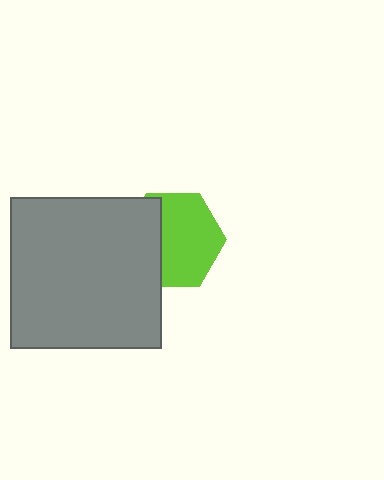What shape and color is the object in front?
The object in front is a gray square.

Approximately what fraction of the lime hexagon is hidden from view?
Roughly 35% of the lime hexagon is hidden behind the gray square.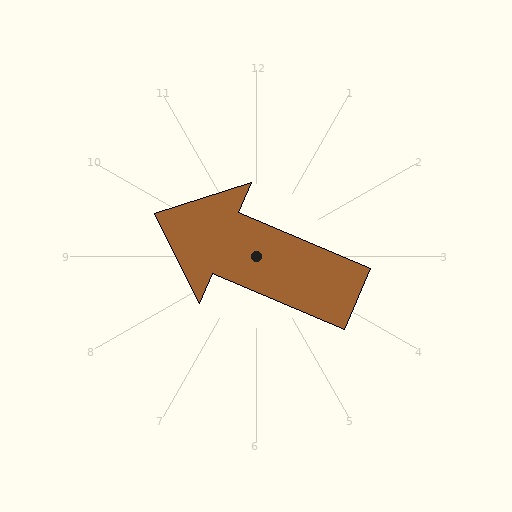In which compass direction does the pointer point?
Northwest.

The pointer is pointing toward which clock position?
Roughly 10 o'clock.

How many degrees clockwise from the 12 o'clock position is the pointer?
Approximately 293 degrees.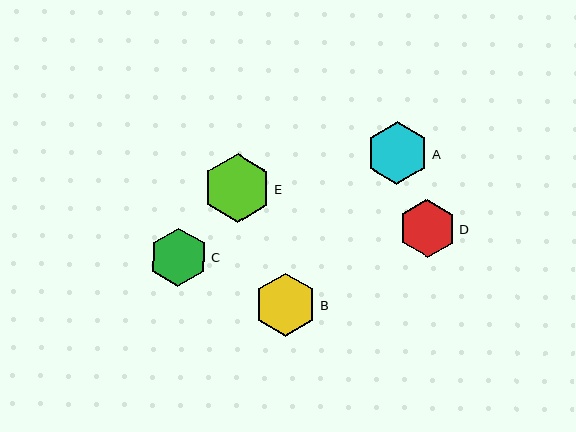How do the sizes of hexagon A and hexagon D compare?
Hexagon A and hexagon D are approximately the same size.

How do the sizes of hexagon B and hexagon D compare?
Hexagon B and hexagon D are approximately the same size.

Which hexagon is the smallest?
Hexagon C is the smallest with a size of approximately 58 pixels.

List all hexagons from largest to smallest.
From largest to smallest: E, B, A, D, C.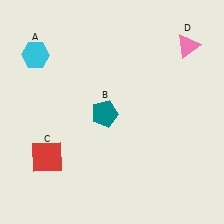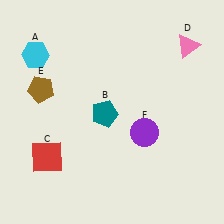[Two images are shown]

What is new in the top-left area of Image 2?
A brown pentagon (E) was added in the top-left area of Image 2.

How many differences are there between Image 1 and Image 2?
There are 2 differences between the two images.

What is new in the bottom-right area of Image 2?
A purple circle (F) was added in the bottom-right area of Image 2.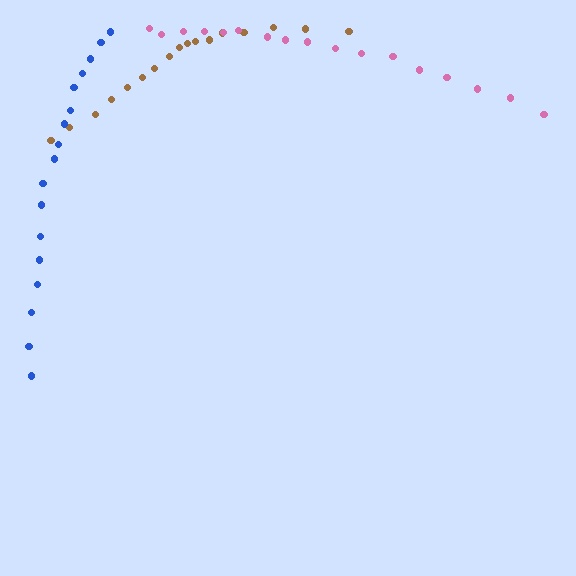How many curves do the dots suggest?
There are 3 distinct paths.